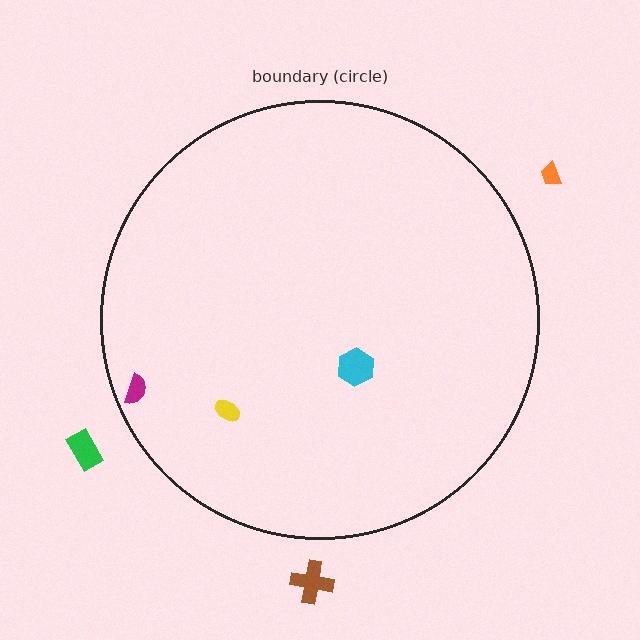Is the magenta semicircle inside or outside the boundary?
Inside.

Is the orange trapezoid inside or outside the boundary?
Outside.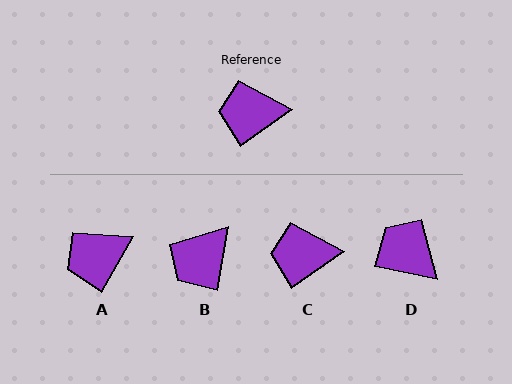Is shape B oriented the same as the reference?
No, it is off by about 45 degrees.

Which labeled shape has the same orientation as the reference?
C.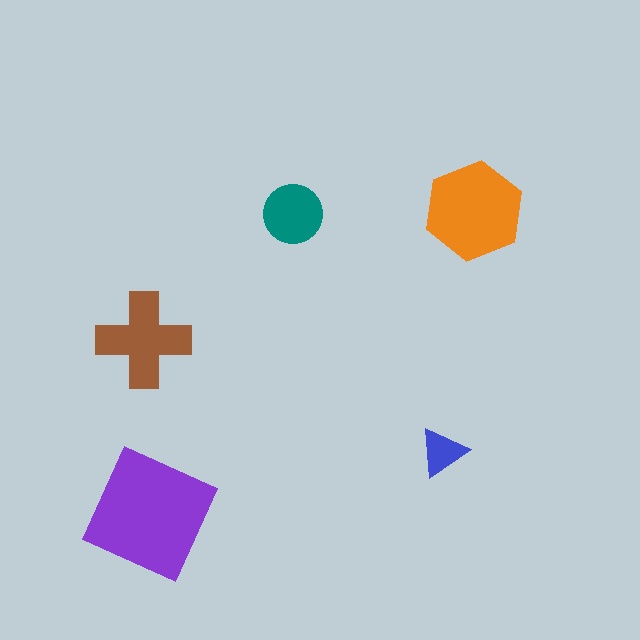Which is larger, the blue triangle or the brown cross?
The brown cross.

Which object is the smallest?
The blue triangle.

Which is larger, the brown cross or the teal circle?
The brown cross.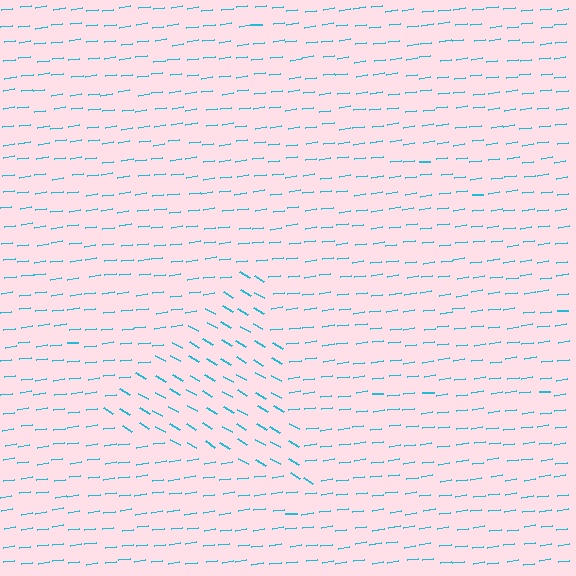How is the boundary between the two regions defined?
The boundary is defined purely by a change in line orientation (approximately 37 degrees difference). All lines are the same color and thickness.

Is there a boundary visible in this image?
Yes, there is a texture boundary formed by a change in line orientation.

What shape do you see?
I see a triangle.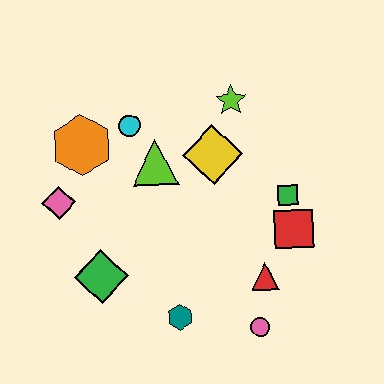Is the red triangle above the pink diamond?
No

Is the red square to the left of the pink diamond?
No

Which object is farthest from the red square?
The pink diamond is farthest from the red square.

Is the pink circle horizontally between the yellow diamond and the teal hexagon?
No